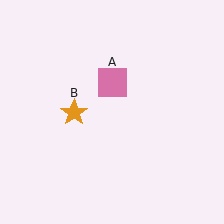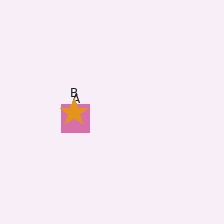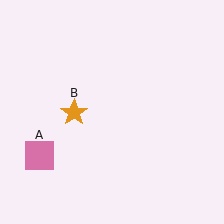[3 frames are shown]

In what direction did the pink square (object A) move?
The pink square (object A) moved down and to the left.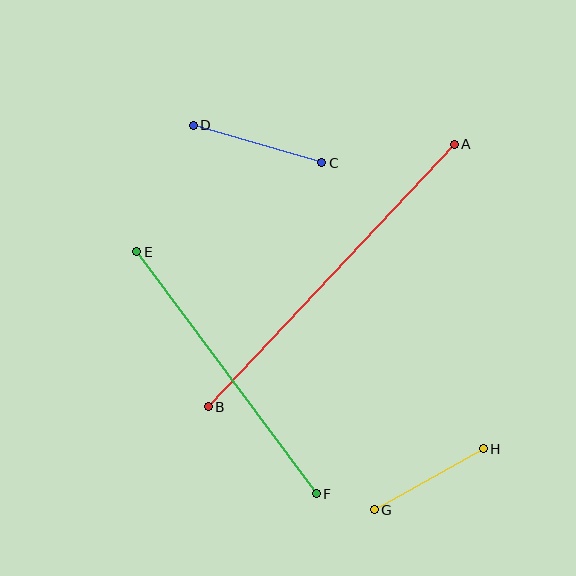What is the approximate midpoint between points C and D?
The midpoint is at approximately (258, 144) pixels.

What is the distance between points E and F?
The distance is approximately 301 pixels.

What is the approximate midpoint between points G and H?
The midpoint is at approximately (429, 479) pixels.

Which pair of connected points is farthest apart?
Points A and B are farthest apart.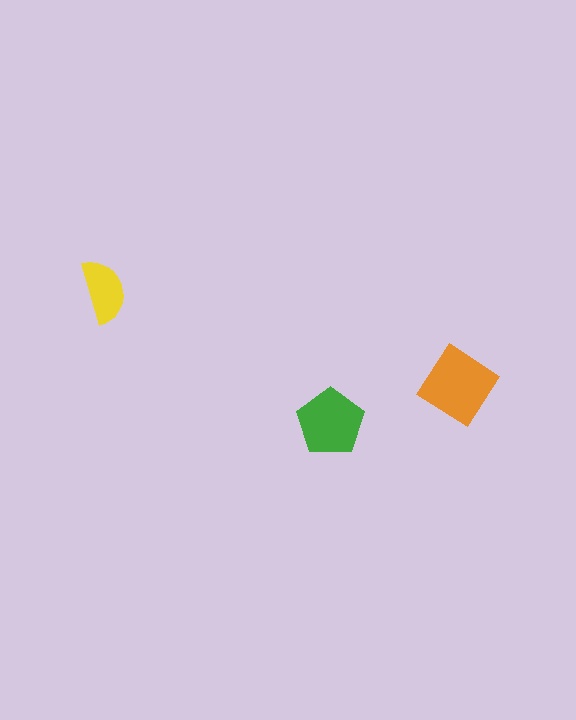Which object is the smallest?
The yellow semicircle.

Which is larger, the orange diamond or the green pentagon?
The orange diamond.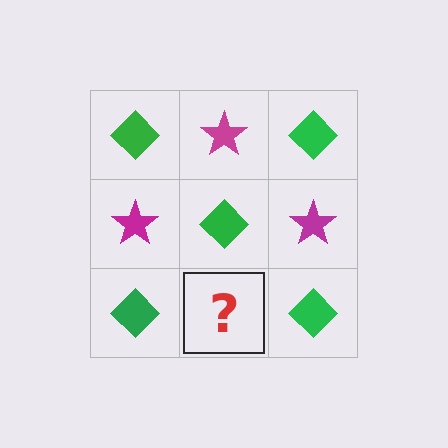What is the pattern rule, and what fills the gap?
The rule is that it alternates green diamond and magenta star in a checkerboard pattern. The gap should be filled with a magenta star.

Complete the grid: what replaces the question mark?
The question mark should be replaced with a magenta star.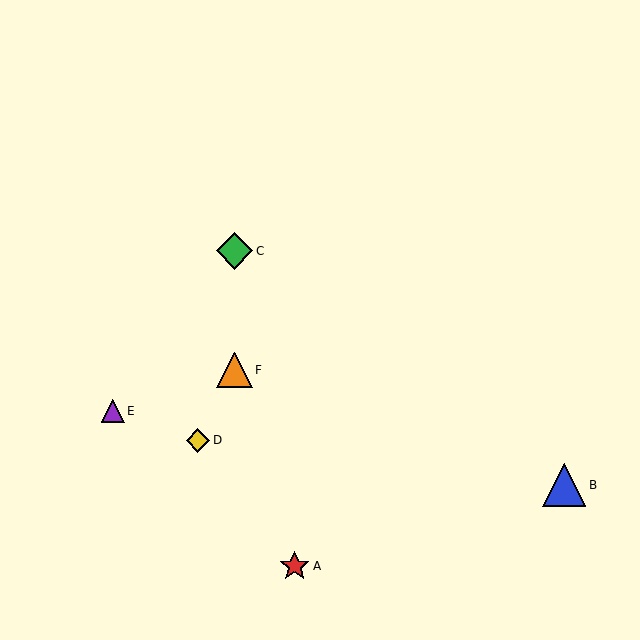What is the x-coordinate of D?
Object D is at x≈198.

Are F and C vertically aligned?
Yes, both are at x≈235.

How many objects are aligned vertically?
2 objects (C, F) are aligned vertically.